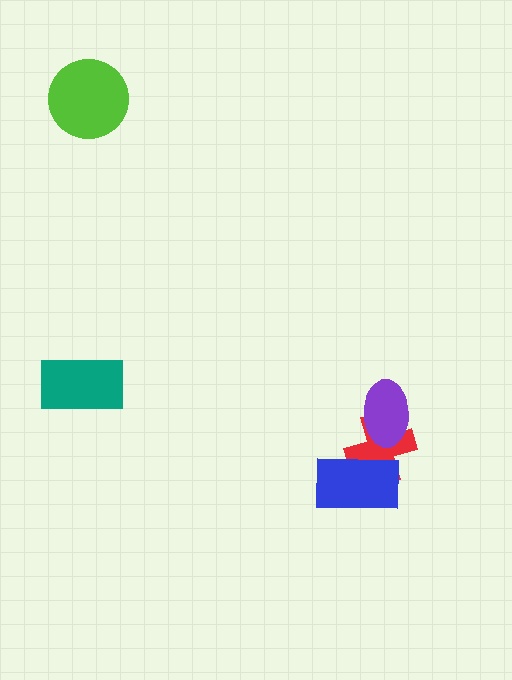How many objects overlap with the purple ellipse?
1 object overlaps with the purple ellipse.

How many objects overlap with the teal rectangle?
0 objects overlap with the teal rectangle.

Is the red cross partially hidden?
Yes, it is partially covered by another shape.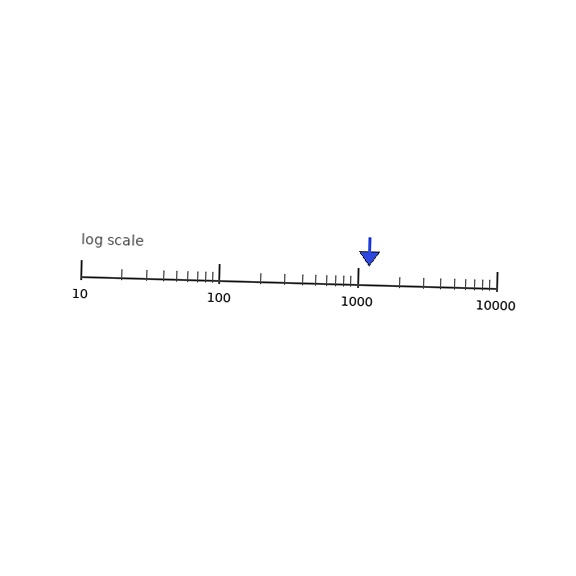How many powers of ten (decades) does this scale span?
The scale spans 3 decades, from 10 to 10000.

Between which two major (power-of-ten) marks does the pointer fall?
The pointer is between 1000 and 10000.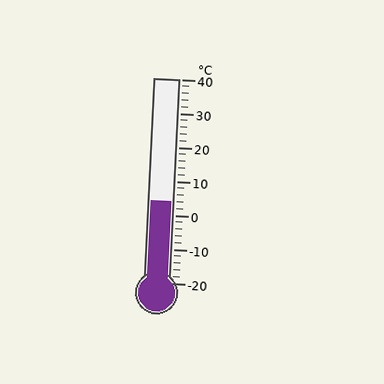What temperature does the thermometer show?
The thermometer shows approximately 4°C.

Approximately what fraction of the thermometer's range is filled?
The thermometer is filled to approximately 40% of its range.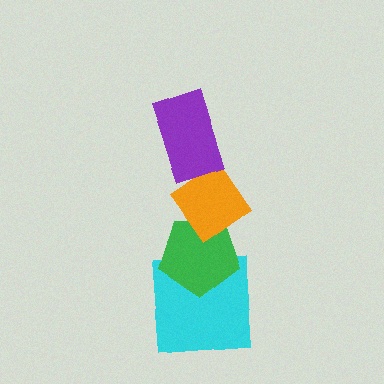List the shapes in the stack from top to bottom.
From top to bottom: the purple rectangle, the orange diamond, the green pentagon, the cyan square.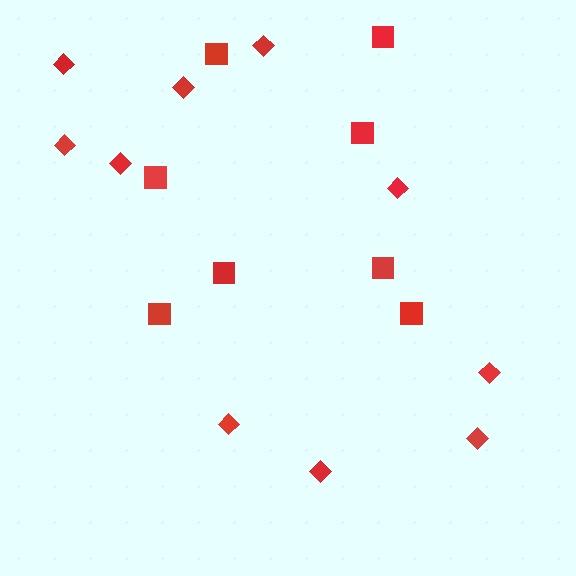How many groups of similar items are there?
There are 2 groups: one group of diamonds (10) and one group of squares (8).